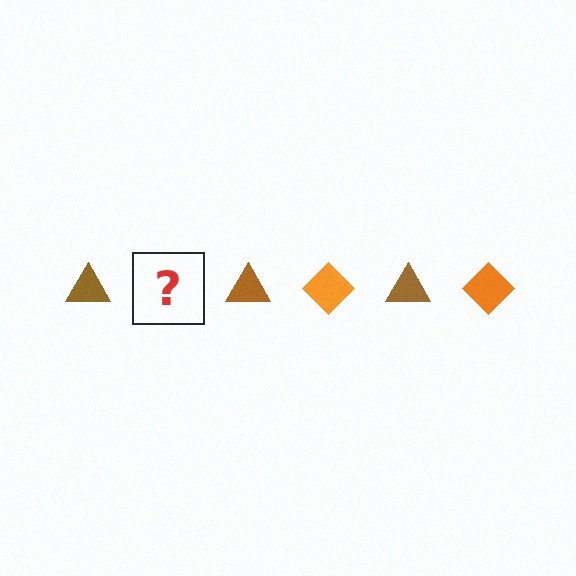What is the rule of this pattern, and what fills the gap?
The rule is that the pattern alternates between brown triangle and orange diamond. The gap should be filled with an orange diamond.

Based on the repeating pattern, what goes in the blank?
The blank should be an orange diamond.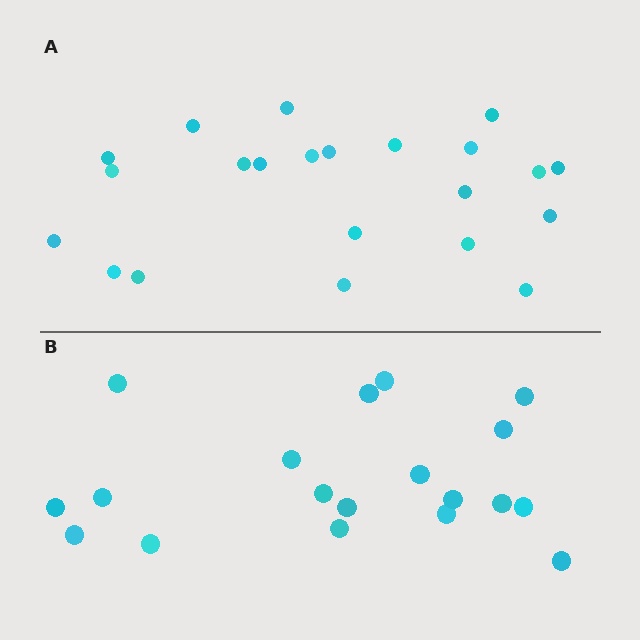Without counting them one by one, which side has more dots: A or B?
Region A (the top region) has more dots.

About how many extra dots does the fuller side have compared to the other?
Region A has just a few more — roughly 2 or 3 more dots than region B.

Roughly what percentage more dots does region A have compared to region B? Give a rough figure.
About 15% more.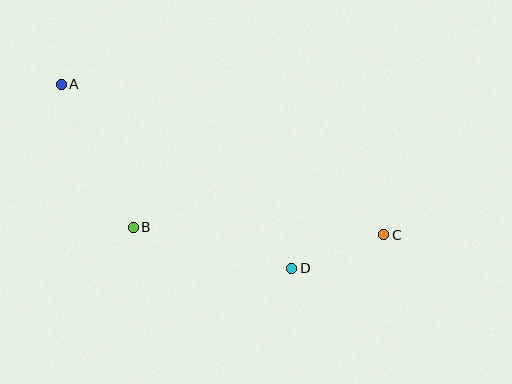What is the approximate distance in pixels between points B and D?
The distance between B and D is approximately 163 pixels.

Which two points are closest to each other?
Points C and D are closest to each other.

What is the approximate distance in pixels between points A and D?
The distance between A and D is approximately 295 pixels.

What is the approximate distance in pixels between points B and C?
The distance between B and C is approximately 251 pixels.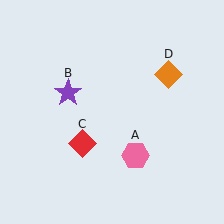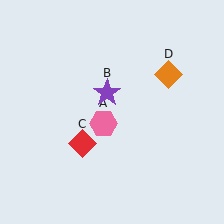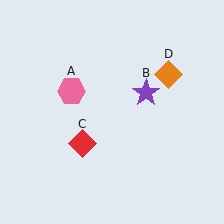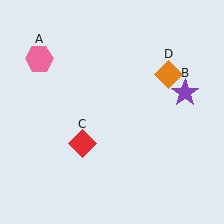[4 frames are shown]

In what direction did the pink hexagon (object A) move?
The pink hexagon (object A) moved up and to the left.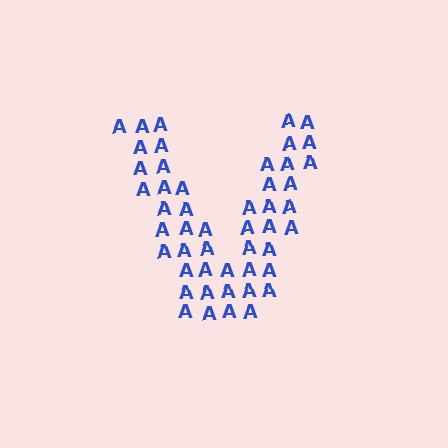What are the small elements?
The small elements are letter A's.